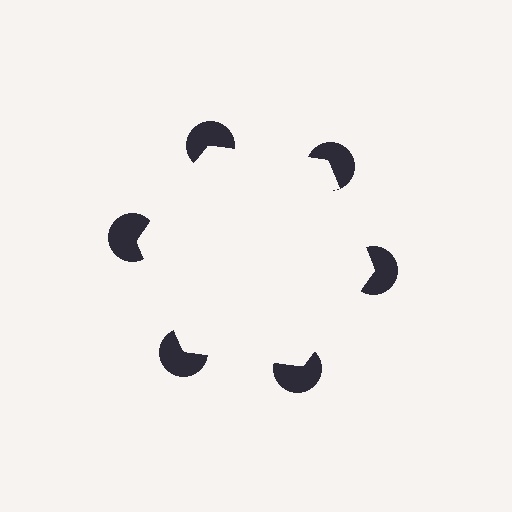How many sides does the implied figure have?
6 sides.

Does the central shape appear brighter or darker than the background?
It typically appears slightly brighter than the background, even though no actual brightness change is drawn.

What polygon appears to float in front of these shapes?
An illusory hexagon — its edges are inferred from the aligned wedge cuts in the pac-man discs, not physically drawn.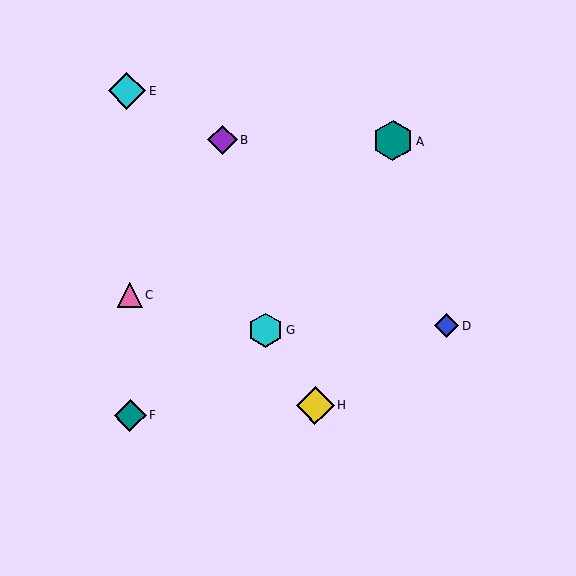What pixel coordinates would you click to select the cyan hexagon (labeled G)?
Click at (266, 330) to select the cyan hexagon G.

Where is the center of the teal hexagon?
The center of the teal hexagon is at (393, 141).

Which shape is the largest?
The teal hexagon (labeled A) is the largest.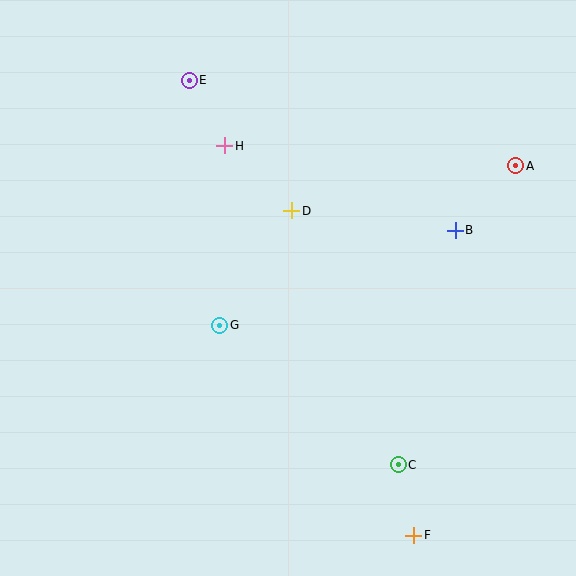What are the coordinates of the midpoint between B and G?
The midpoint between B and G is at (338, 278).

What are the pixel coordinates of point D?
Point D is at (292, 211).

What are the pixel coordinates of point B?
Point B is at (455, 230).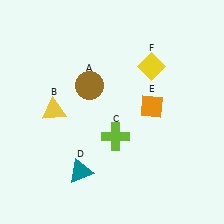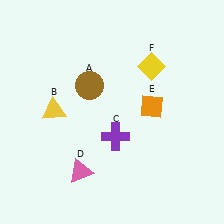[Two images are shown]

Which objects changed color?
C changed from lime to purple. D changed from teal to pink.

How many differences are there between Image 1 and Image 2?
There are 2 differences between the two images.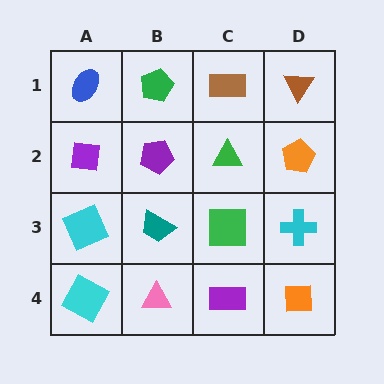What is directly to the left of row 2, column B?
A purple square.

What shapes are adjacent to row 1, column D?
An orange pentagon (row 2, column D), a brown rectangle (row 1, column C).